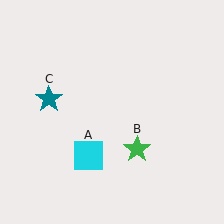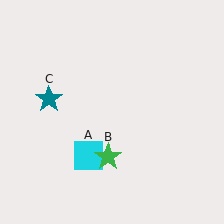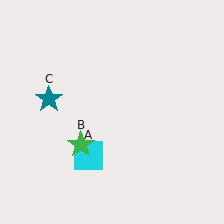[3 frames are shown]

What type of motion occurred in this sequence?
The green star (object B) rotated clockwise around the center of the scene.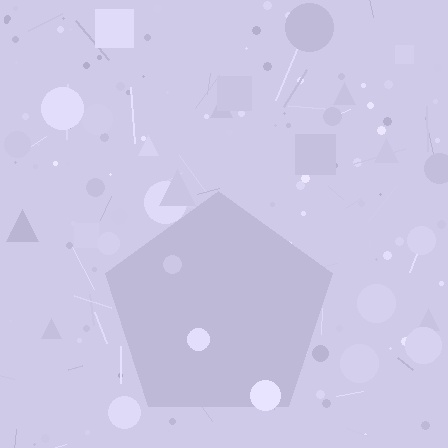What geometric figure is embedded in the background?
A pentagon is embedded in the background.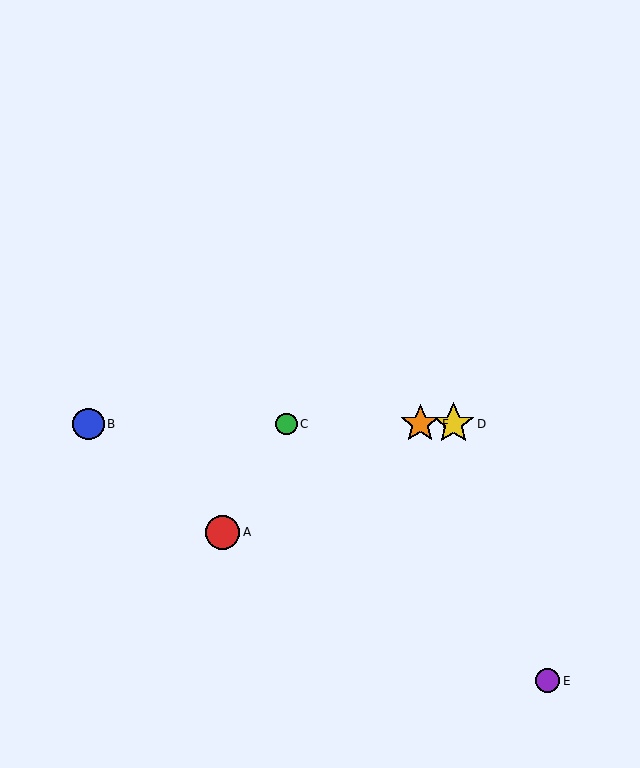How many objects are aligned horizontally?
4 objects (B, C, D, F) are aligned horizontally.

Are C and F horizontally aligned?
Yes, both are at y≈424.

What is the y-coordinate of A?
Object A is at y≈532.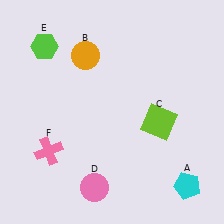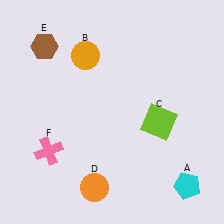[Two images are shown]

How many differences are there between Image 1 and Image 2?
There are 2 differences between the two images.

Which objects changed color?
D changed from pink to orange. E changed from lime to brown.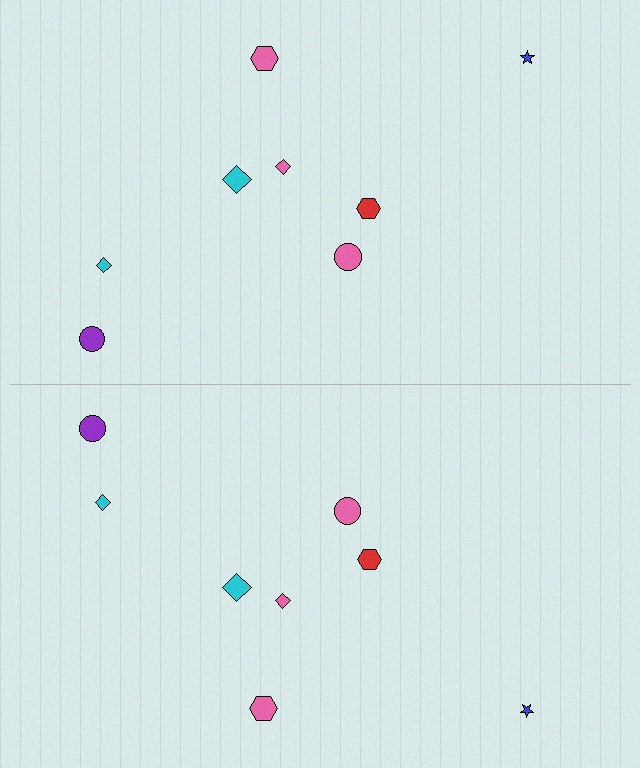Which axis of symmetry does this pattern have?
The pattern has a horizontal axis of symmetry running through the center of the image.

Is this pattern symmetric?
Yes, this pattern has bilateral (reflection) symmetry.